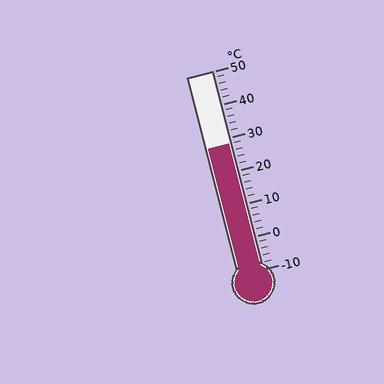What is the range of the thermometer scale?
The thermometer scale ranges from -10°C to 50°C.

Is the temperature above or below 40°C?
The temperature is below 40°C.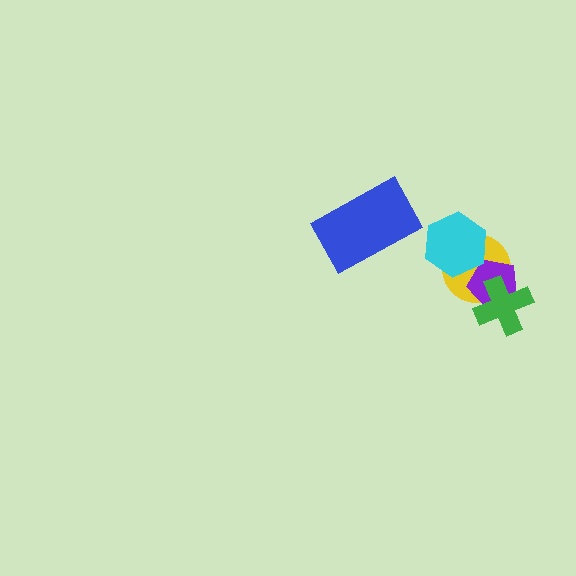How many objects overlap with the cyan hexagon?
1 object overlaps with the cyan hexagon.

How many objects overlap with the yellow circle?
3 objects overlap with the yellow circle.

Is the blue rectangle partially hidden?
No, no other shape covers it.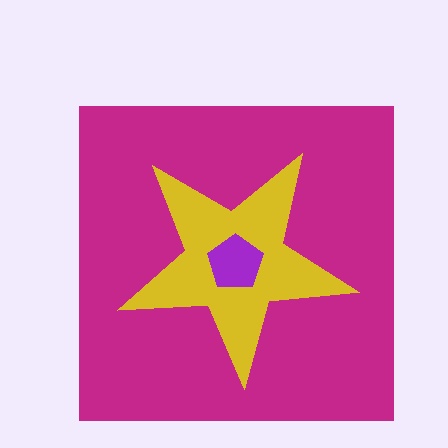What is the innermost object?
The purple pentagon.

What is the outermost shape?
The magenta square.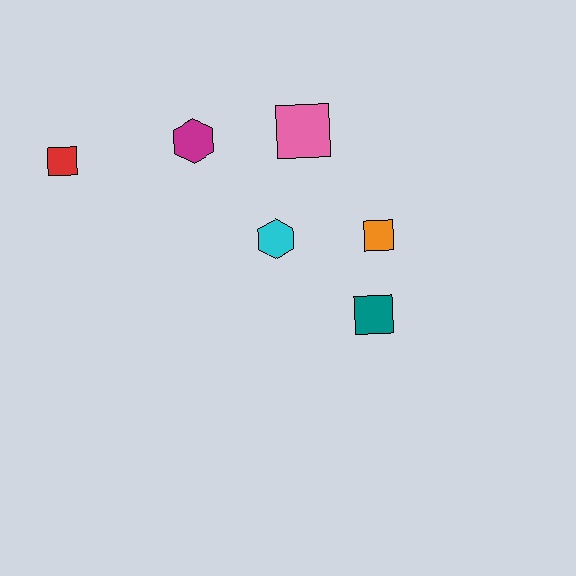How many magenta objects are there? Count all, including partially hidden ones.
There is 1 magenta object.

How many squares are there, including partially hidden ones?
There are 4 squares.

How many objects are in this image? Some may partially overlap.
There are 6 objects.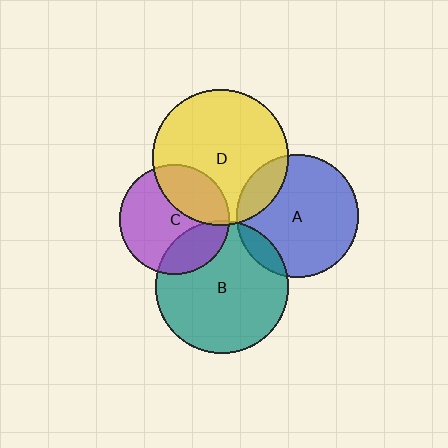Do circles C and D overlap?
Yes.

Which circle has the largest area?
Circle D (yellow).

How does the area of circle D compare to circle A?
Approximately 1.2 times.